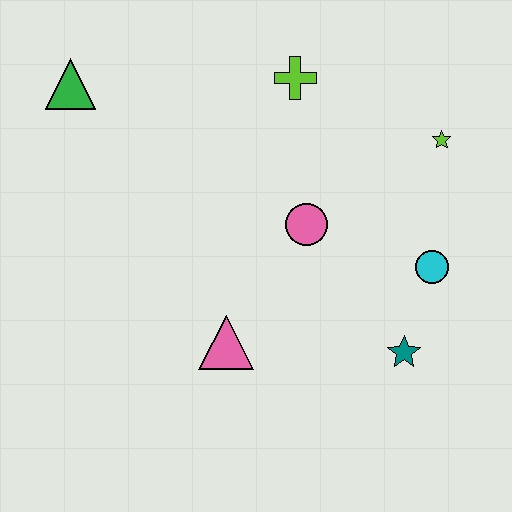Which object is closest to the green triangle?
The lime cross is closest to the green triangle.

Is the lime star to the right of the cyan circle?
Yes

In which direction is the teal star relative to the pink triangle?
The teal star is to the right of the pink triangle.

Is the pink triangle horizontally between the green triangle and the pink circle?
Yes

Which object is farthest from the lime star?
The green triangle is farthest from the lime star.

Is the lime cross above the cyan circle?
Yes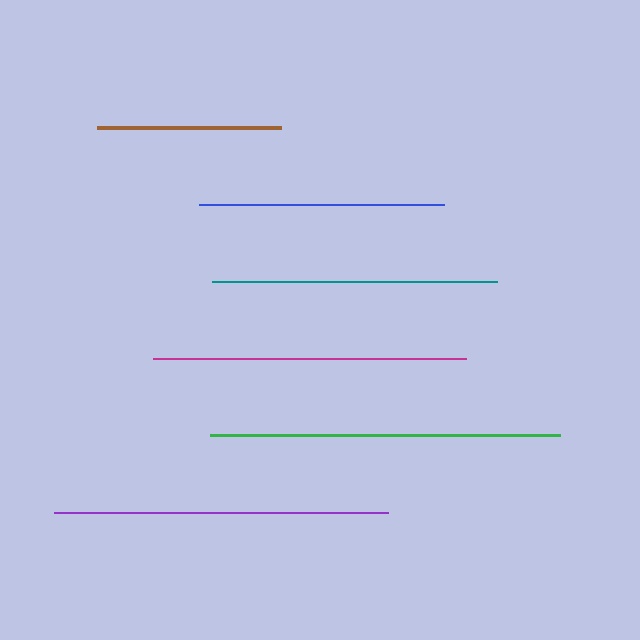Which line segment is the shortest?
The brown line is the shortest at approximately 184 pixels.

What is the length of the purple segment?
The purple segment is approximately 334 pixels long.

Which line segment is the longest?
The green line is the longest at approximately 350 pixels.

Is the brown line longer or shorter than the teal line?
The teal line is longer than the brown line.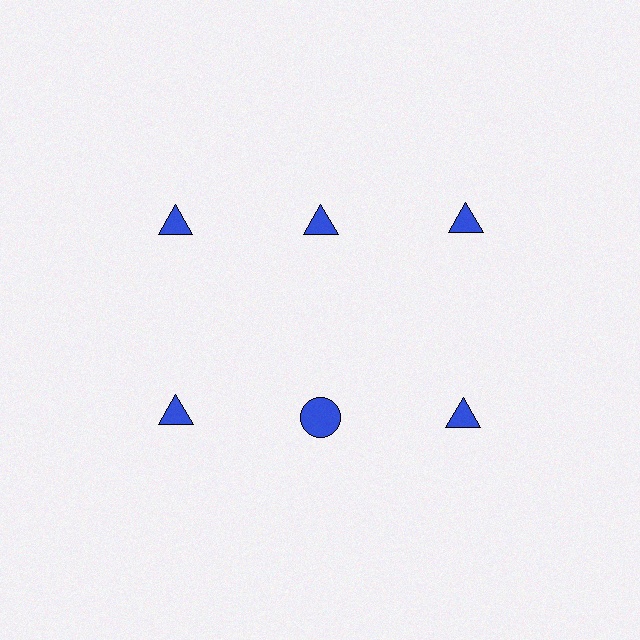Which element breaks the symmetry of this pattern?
The blue circle in the second row, second from left column breaks the symmetry. All other shapes are blue triangles.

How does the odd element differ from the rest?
It has a different shape: circle instead of triangle.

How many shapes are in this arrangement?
There are 6 shapes arranged in a grid pattern.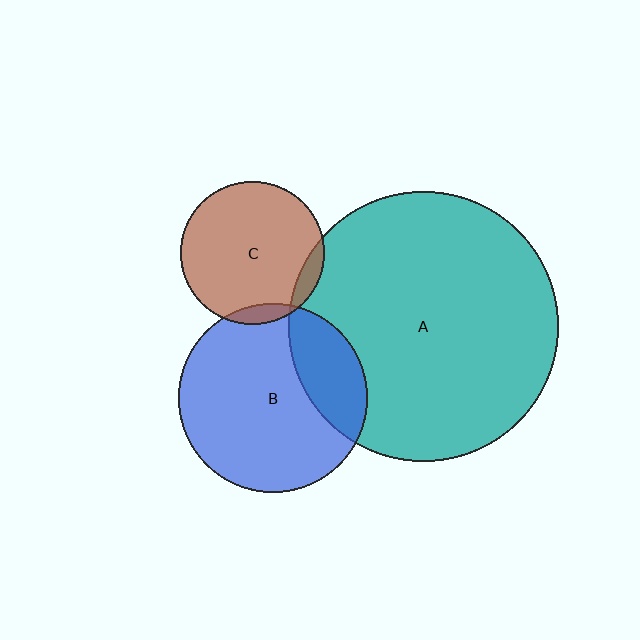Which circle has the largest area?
Circle A (teal).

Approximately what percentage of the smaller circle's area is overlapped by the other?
Approximately 25%.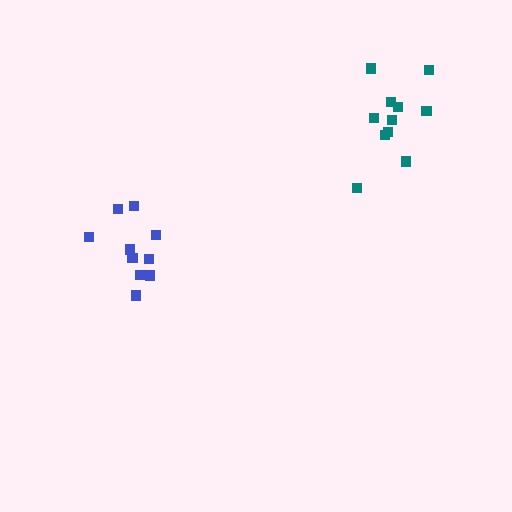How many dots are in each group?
Group 1: 10 dots, Group 2: 11 dots (21 total).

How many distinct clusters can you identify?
There are 2 distinct clusters.